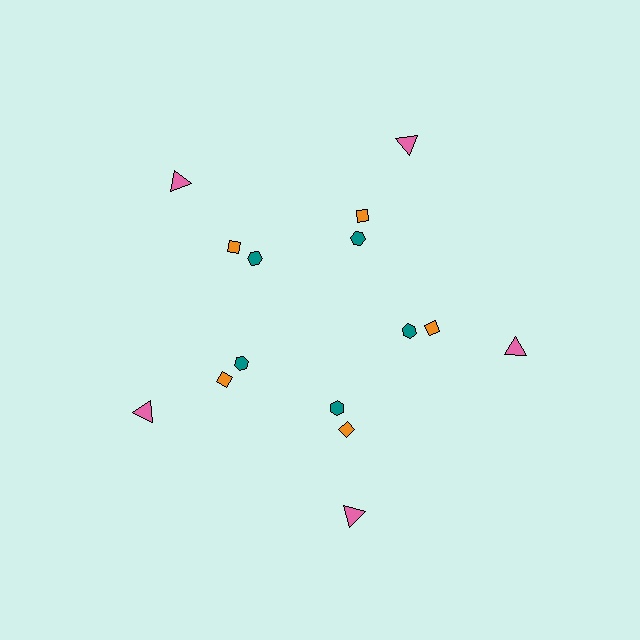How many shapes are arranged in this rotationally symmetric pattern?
There are 15 shapes, arranged in 5 groups of 3.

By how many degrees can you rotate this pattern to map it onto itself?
The pattern maps onto itself every 72 degrees of rotation.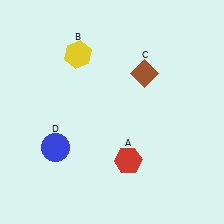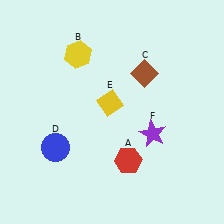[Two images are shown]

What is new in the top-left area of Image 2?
A yellow diamond (E) was added in the top-left area of Image 2.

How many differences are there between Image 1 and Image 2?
There are 2 differences between the two images.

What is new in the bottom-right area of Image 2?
A purple star (F) was added in the bottom-right area of Image 2.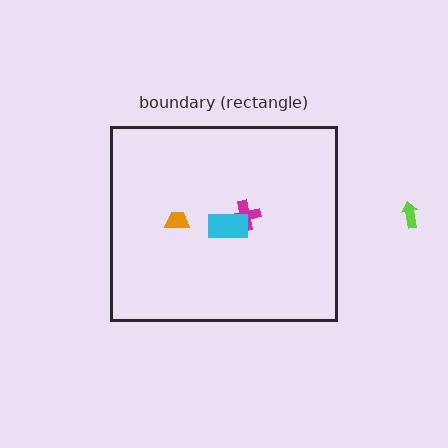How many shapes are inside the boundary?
3 inside, 1 outside.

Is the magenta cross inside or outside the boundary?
Inside.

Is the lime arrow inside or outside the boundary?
Outside.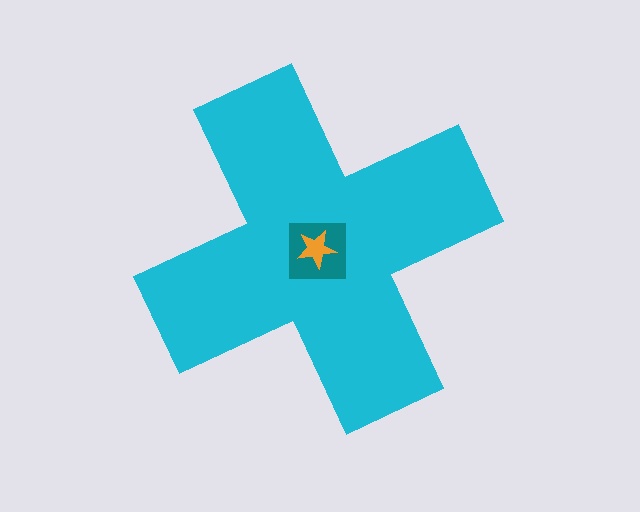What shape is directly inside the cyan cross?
The teal square.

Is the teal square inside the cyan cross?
Yes.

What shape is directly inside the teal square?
The orange star.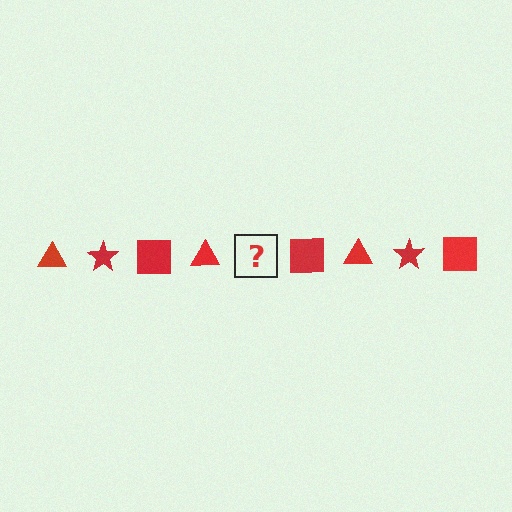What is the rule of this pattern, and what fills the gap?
The rule is that the pattern cycles through triangle, star, square shapes in red. The gap should be filled with a red star.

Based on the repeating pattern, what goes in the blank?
The blank should be a red star.